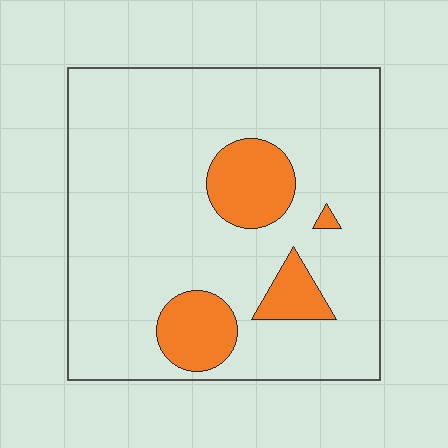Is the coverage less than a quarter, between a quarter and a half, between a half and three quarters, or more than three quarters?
Less than a quarter.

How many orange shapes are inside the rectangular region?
4.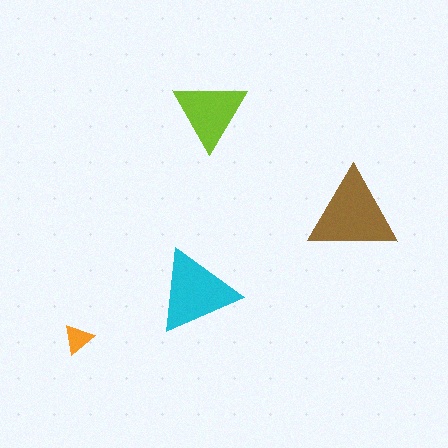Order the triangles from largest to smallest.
the brown one, the cyan one, the lime one, the orange one.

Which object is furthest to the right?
The brown triangle is rightmost.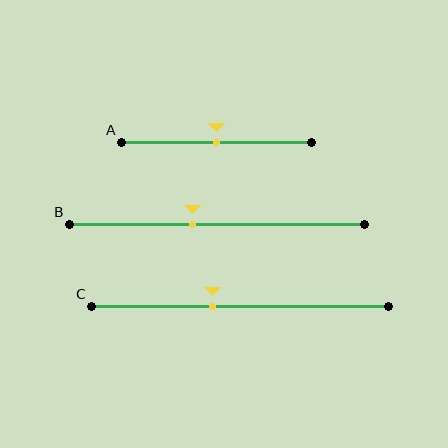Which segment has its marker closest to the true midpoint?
Segment A has its marker closest to the true midpoint.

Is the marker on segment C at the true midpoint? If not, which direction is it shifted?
No, the marker on segment C is shifted to the left by about 9% of the segment length.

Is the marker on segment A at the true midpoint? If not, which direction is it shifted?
Yes, the marker on segment A is at the true midpoint.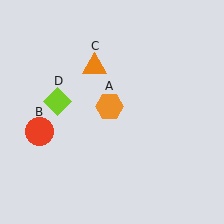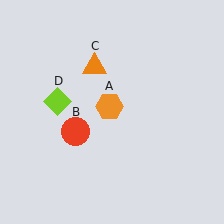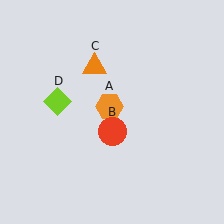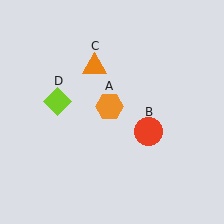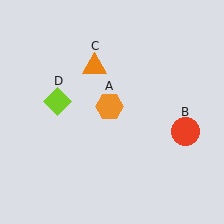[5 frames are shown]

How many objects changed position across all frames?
1 object changed position: red circle (object B).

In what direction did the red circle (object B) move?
The red circle (object B) moved right.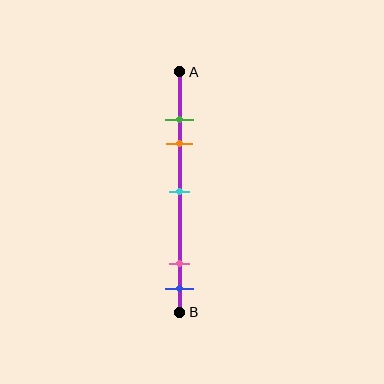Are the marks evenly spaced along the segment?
No, the marks are not evenly spaced.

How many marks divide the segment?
There are 5 marks dividing the segment.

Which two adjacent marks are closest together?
The green and orange marks are the closest adjacent pair.